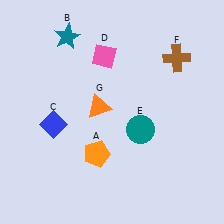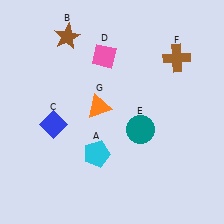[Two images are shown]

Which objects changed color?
A changed from orange to cyan. B changed from teal to brown.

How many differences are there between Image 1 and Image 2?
There are 2 differences between the two images.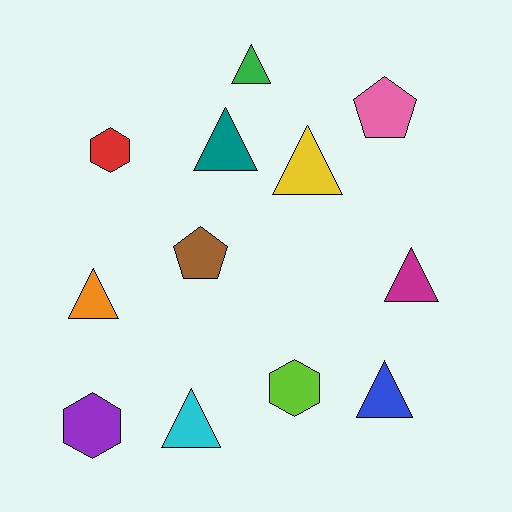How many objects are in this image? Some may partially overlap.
There are 12 objects.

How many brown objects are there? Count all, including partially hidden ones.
There is 1 brown object.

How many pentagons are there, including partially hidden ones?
There are 2 pentagons.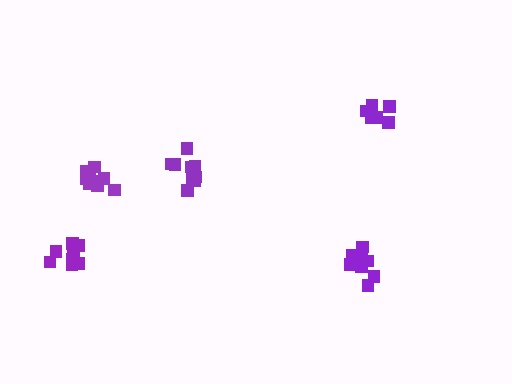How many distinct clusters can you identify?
There are 5 distinct clusters.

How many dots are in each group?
Group 1: 10 dots, Group 2: 8 dots, Group 3: 10 dots, Group 4: 9 dots, Group 5: 9 dots (46 total).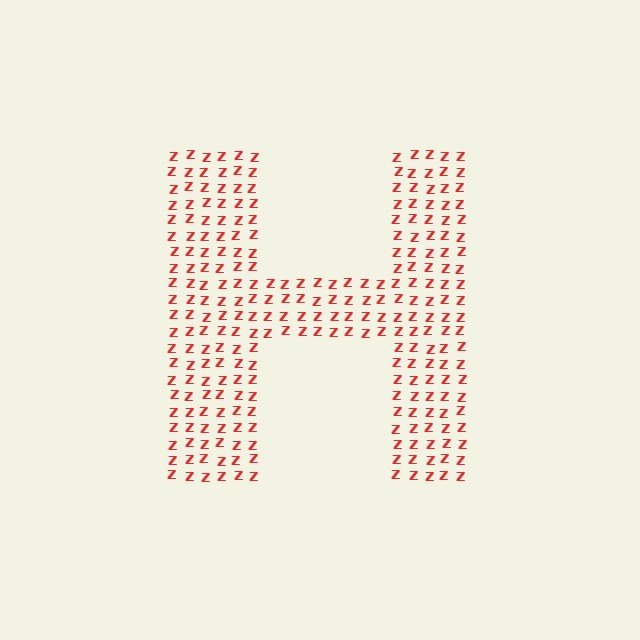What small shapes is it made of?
It is made of small letter Z's.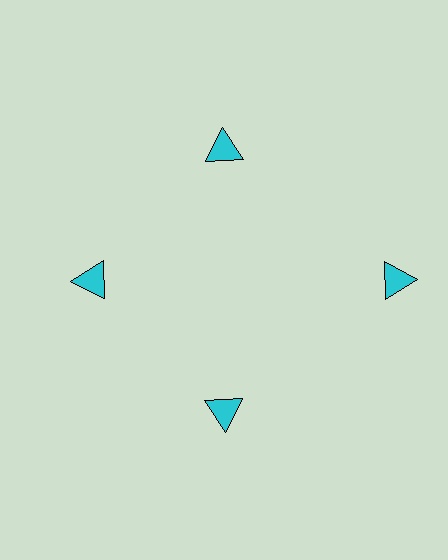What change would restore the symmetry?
The symmetry would be restored by moving it inward, back onto the ring so that all 4 triangles sit at equal angles and equal distance from the center.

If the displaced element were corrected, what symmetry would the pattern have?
It would have 4-fold rotational symmetry — the pattern would map onto itself every 90 degrees.